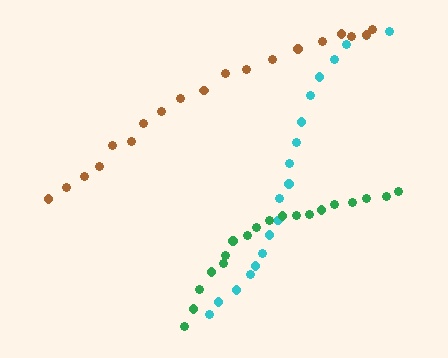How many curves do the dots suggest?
There are 3 distinct paths.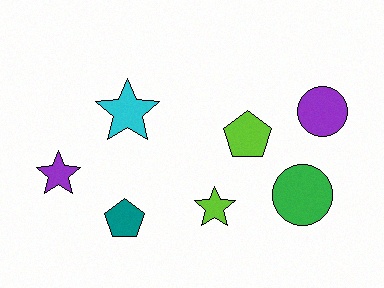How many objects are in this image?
There are 7 objects.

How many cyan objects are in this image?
There is 1 cyan object.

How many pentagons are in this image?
There are 2 pentagons.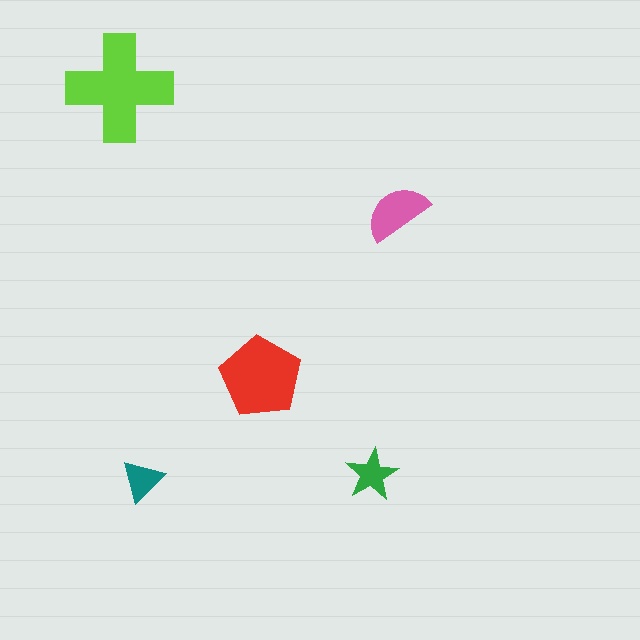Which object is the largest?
The lime cross.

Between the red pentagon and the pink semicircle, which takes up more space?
The red pentagon.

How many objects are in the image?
There are 5 objects in the image.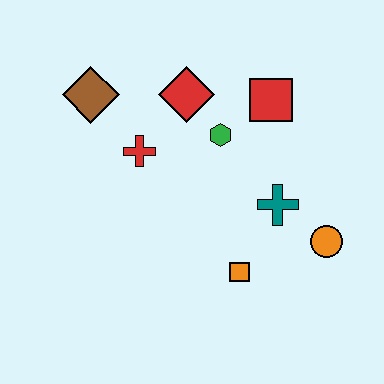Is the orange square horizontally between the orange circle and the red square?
No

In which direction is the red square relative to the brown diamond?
The red square is to the right of the brown diamond.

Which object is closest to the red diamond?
The green hexagon is closest to the red diamond.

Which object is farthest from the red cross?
The orange circle is farthest from the red cross.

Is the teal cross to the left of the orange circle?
Yes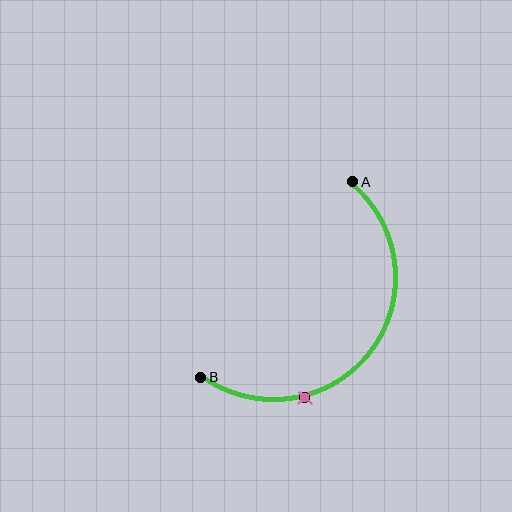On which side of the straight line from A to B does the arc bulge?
The arc bulges below and to the right of the straight line connecting A and B.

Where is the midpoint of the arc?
The arc midpoint is the point on the curve farthest from the straight line joining A and B. It sits below and to the right of that line.